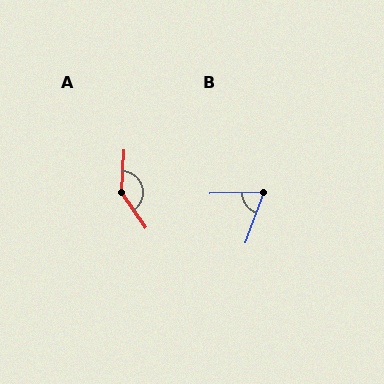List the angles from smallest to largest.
B (68°), A (142°).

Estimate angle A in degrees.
Approximately 142 degrees.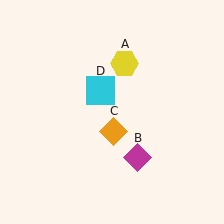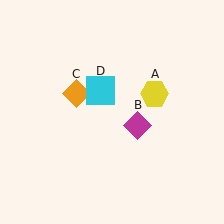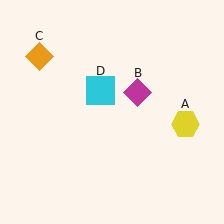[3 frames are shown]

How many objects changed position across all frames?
3 objects changed position: yellow hexagon (object A), magenta diamond (object B), orange diamond (object C).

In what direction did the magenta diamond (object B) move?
The magenta diamond (object B) moved up.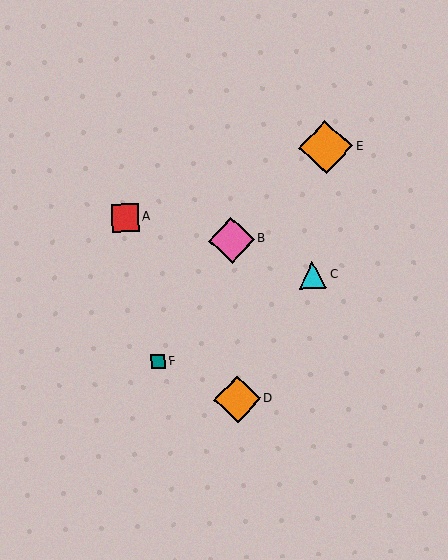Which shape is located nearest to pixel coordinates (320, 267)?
The cyan triangle (labeled C) at (313, 275) is nearest to that location.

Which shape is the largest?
The orange diamond (labeled E) is the largest.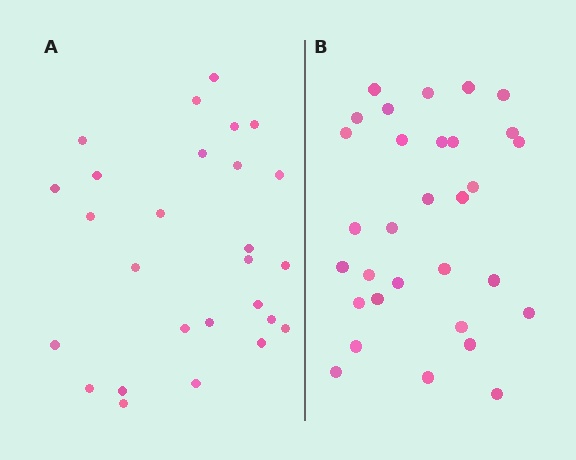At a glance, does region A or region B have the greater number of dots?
Region B (the right region) has more dots.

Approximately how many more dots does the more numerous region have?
Region B has about 4 more dots than region A.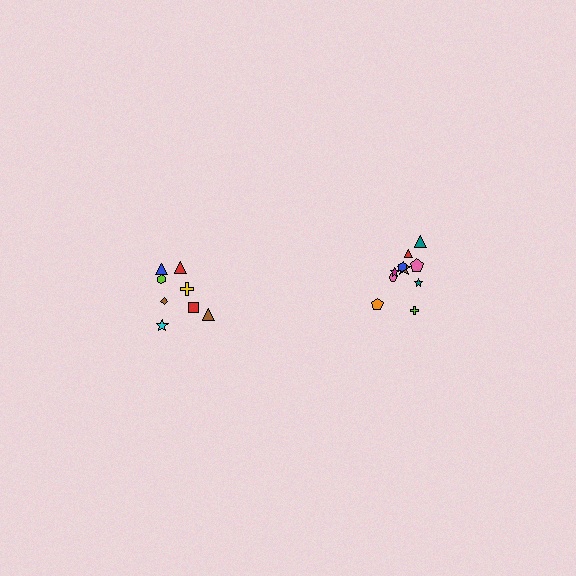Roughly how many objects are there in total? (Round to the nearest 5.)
Roughly 20 objects in total.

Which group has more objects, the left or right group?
The right group.